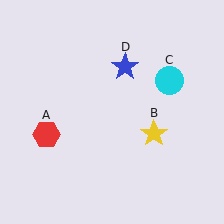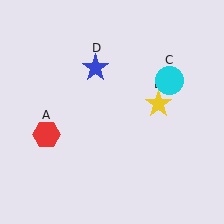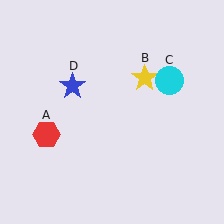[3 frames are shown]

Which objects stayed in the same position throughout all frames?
Red hexagon (object A) and cyan circle (object C) remained stationary.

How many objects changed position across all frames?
2 objects changed position: yellow star (object B), blue star (object D).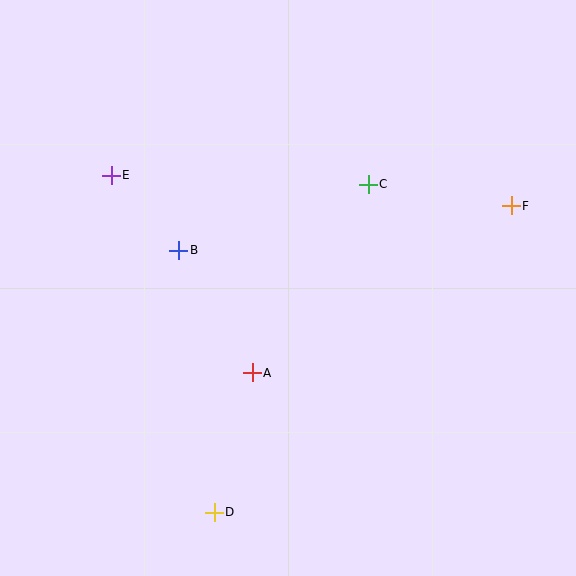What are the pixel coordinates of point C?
Point C is at (368, 184).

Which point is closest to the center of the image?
Point A at (252, 373) is closest to the center.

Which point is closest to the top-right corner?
Point F is closest to the top-right corner.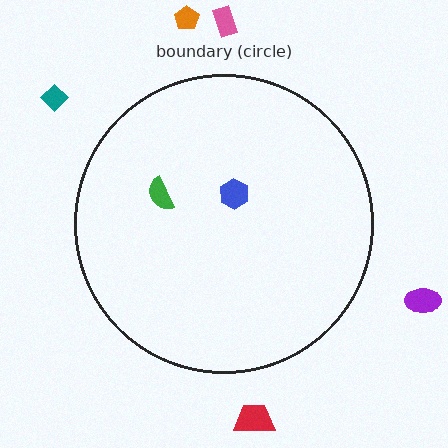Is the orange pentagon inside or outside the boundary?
Outside.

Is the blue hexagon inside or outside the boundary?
Inside.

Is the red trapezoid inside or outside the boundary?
Outside.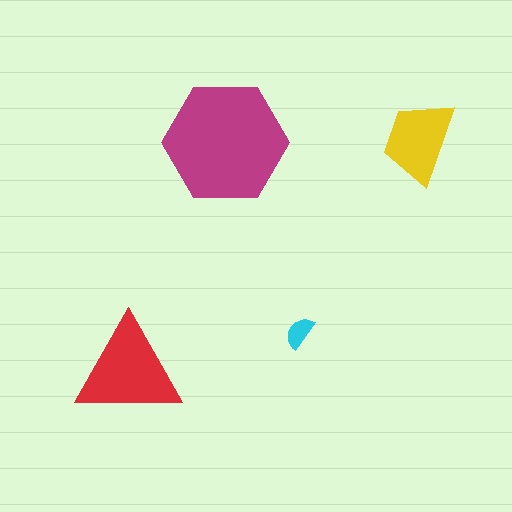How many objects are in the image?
There are 4 objects in the image.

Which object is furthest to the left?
The red triangle is leftmost.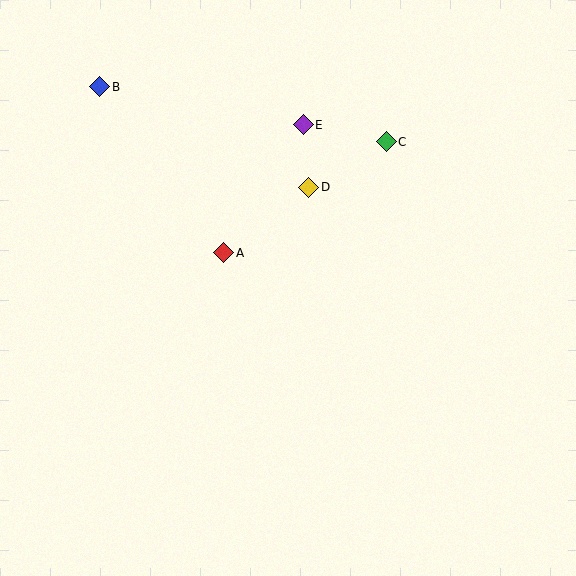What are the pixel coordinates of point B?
Point B is at (100, 87).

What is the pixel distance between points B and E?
The distance between B and E is 207 pixels.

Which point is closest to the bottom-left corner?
Point A is closest to the bottom-left corner.